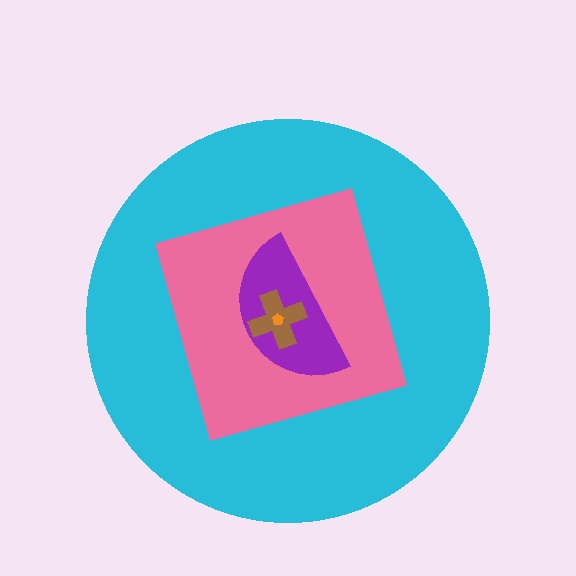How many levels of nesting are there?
5.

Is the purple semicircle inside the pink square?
Yes.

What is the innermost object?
The orange pentagon.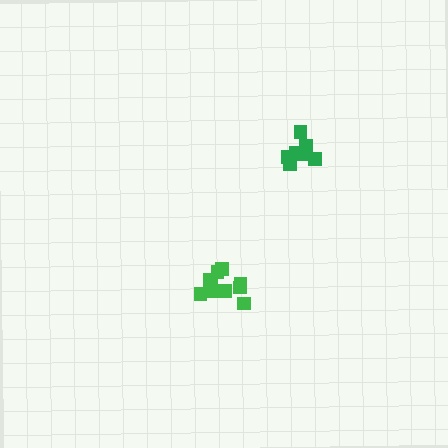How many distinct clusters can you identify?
There are 2 distinct clusters.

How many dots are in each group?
Group 1: 7 dots, Group 2: 10 dots (17 total).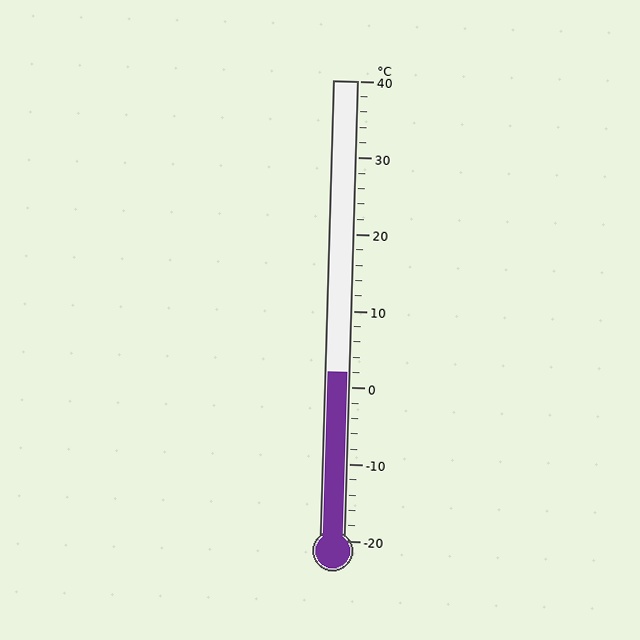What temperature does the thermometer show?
The thermometer shows approximately 2°C.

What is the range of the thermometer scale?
The thermometer scale ranges from -20°C to 40°C.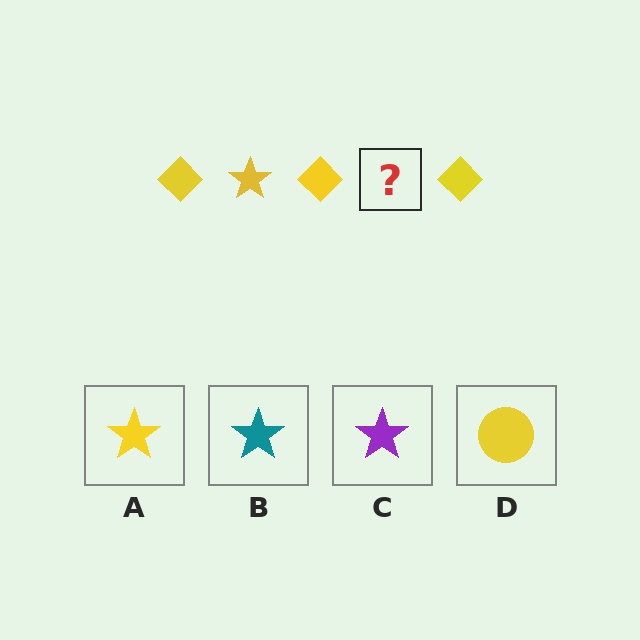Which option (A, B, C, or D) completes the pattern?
A.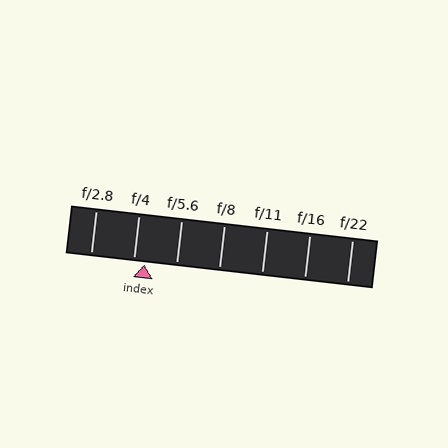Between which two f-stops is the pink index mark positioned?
The index mark is between f/4 and f/5.6.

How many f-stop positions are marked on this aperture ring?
There are 7 f-stop positions marked.